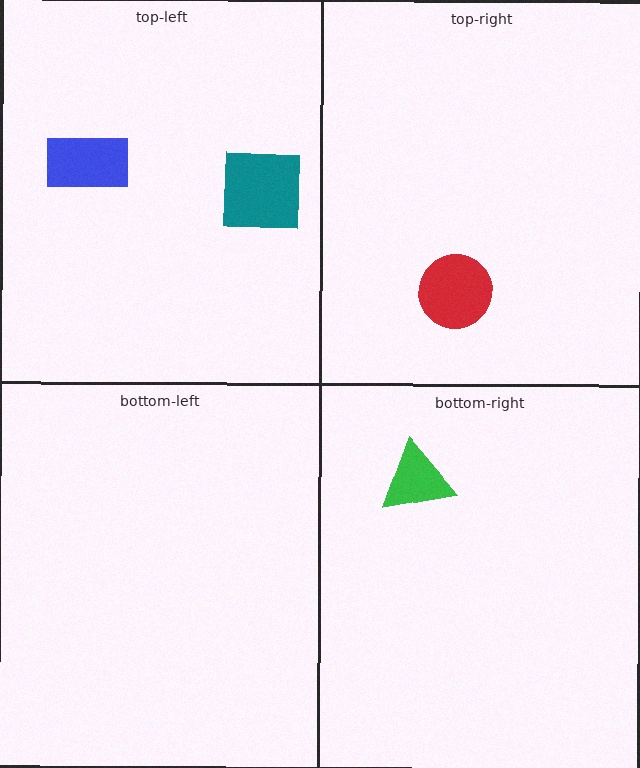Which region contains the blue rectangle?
The top-left region.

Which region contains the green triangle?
The bottom-right region.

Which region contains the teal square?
The top-left region.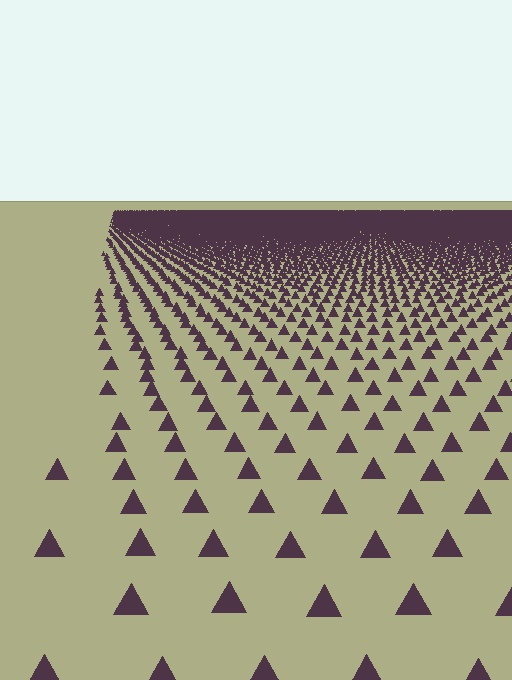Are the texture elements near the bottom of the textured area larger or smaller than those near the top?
Larger. Near the bottom, elements are closer to the viewer and appear at a bigger on-screen size.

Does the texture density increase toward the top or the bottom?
Density increases toward the top.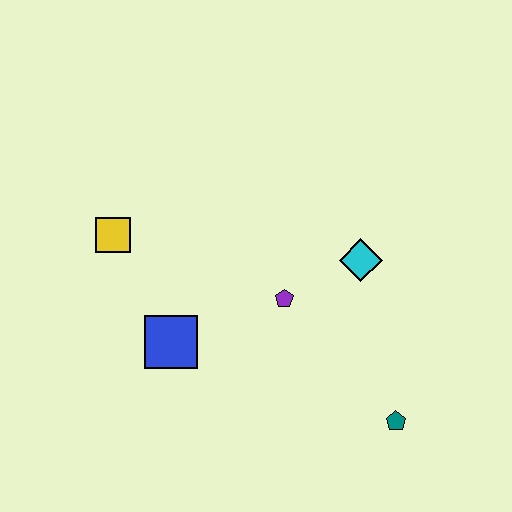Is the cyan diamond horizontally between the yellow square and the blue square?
No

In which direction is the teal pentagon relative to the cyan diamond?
The teal pentagon is below the cyan diamond.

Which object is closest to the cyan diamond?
The purple pentagon is closest to the cyan diamond.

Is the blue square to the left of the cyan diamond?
Yes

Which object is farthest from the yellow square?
The teal pentagon is farthest from the yellow square.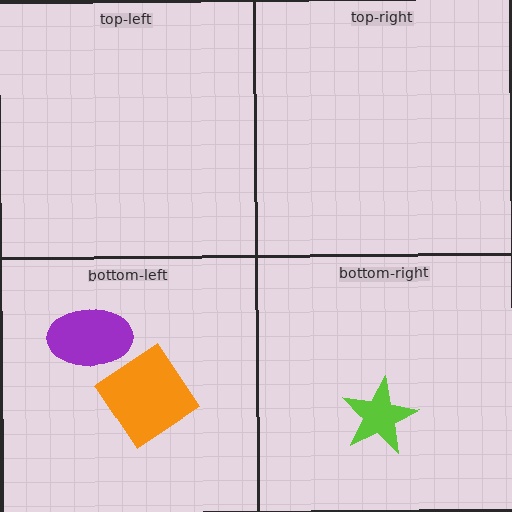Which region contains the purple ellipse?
The bottom-left region.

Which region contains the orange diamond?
The bottom-left region.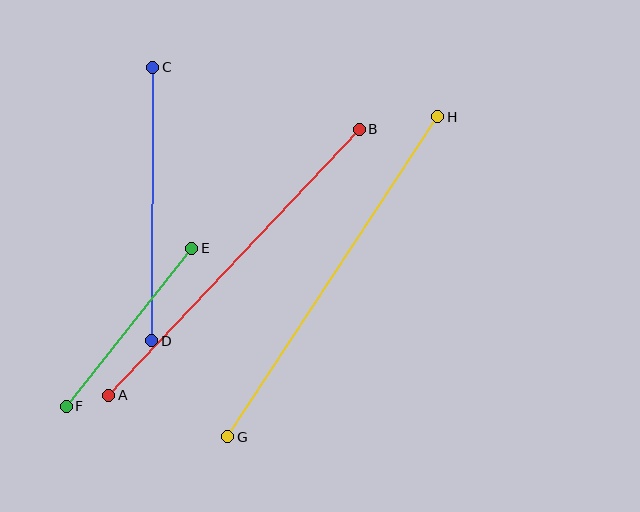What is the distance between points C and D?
The distance is approximately 274 pixels.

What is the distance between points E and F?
The distance is approximately 202 pixels.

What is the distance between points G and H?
The distance is approximately 382 pixels.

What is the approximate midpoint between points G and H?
The midpoint is at approximately (333, 277) pixels.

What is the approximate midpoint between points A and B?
The midpoint is at approximately (234, 262) pixels.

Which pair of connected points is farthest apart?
Points G and H are farthest apart.